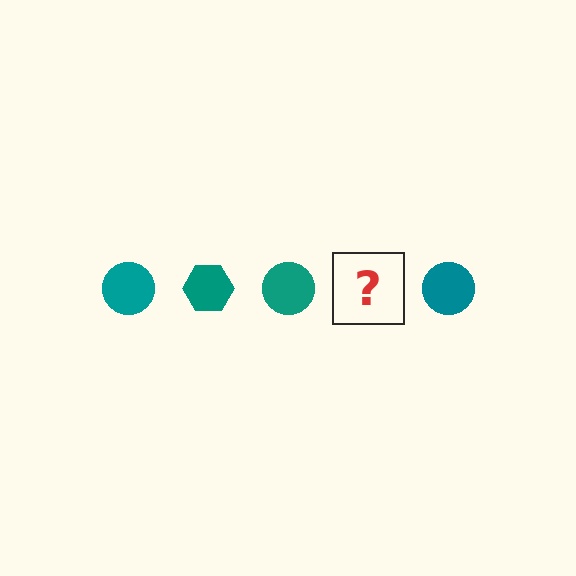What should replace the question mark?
The question mark should be replaced with a teal hexagon.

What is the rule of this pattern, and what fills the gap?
The rule is that the pattern cycles through circle, hexagon shapes in teal. The gap should be filled with a teal hexagon.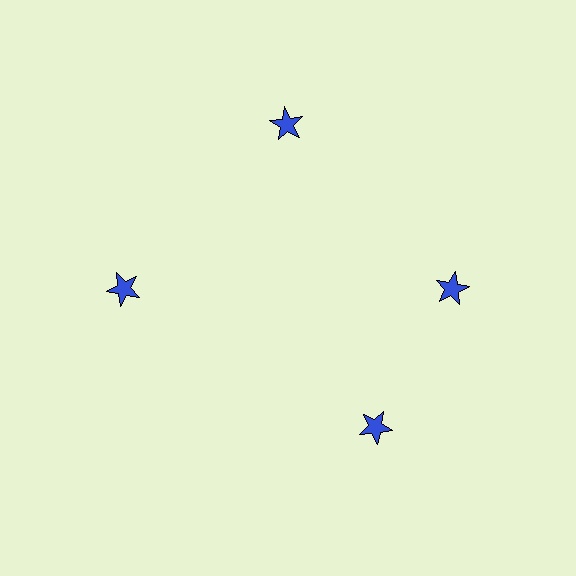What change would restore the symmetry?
The symmetry would be restored by rotating it back into even spacing with its neighbors so that all 4 stars sit at equal angles and equal distance from the center.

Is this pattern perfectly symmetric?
No. The 4 blue stars are arranged in a ring, but one element near the 6 o'clock position is rotated out of alignment along the ring, breaking the 4-fold rotational symmetry.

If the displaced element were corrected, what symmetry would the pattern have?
It would have 4-fold rotational symmetry — the pattern would map onto itself every 90 degrees.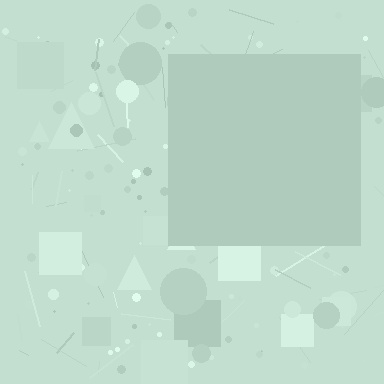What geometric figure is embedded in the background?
A square is embedded in the background.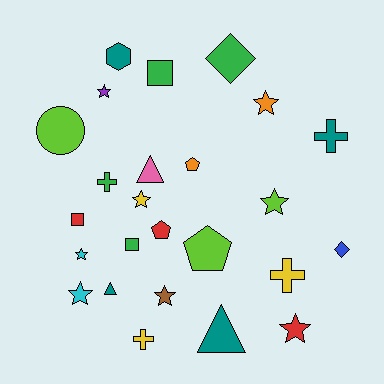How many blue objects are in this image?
There is 1 blue object.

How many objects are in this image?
There are 25 objects.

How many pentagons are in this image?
There are 3 pentagons.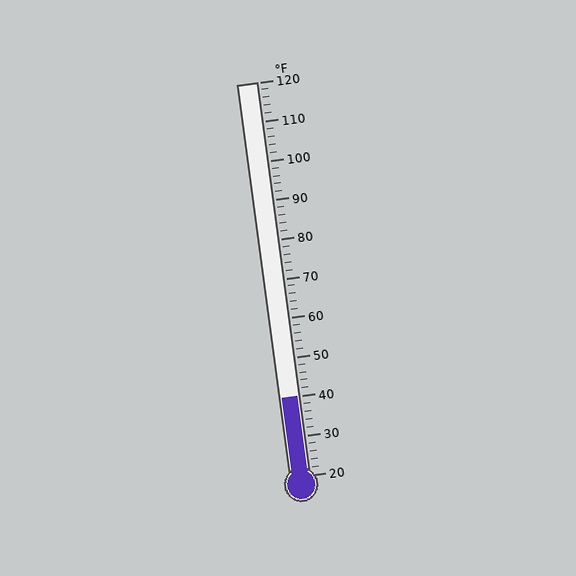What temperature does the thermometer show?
The thermometer shows approximately 40°F.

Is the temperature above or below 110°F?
The temperature is below 110°F.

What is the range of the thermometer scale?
The thermometer scale ranges from 20°F to 120°F.